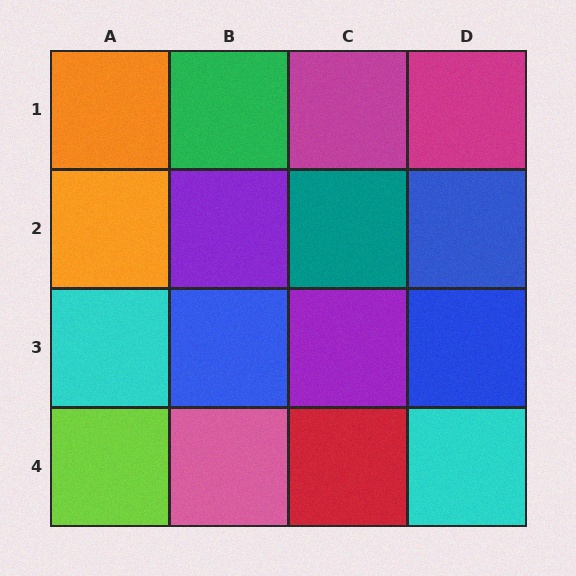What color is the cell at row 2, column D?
Blue.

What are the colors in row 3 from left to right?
Cyan, blue, purple, blue.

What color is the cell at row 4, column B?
Pink.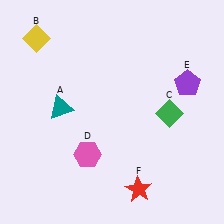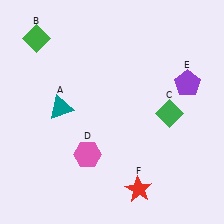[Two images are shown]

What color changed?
The diamond (B) changed from yellow in Image 1 to green in Image 2.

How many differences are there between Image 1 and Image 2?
There is 1 difference between the two images.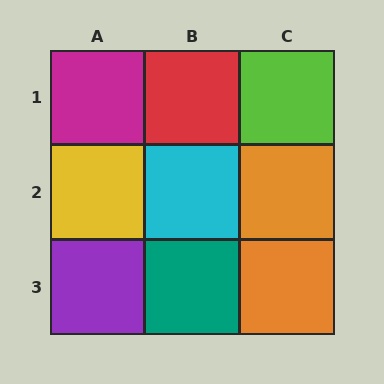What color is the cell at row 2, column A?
Yellow.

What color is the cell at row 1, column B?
Red.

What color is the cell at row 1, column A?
Magenta.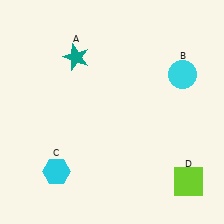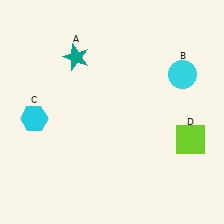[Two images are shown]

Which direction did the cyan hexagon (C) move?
The cyan hexagon (C) moved up.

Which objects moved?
The objects that moved are: the cyan hexagon (C), the lime square (D).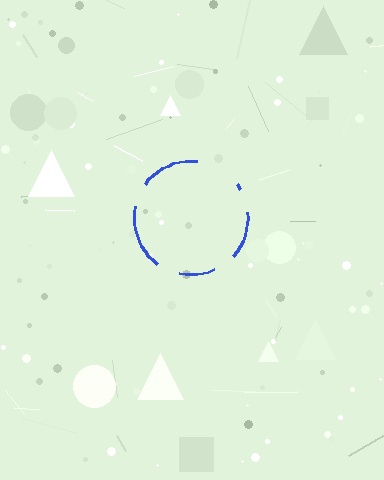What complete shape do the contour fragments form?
The contour fragments form a circle.